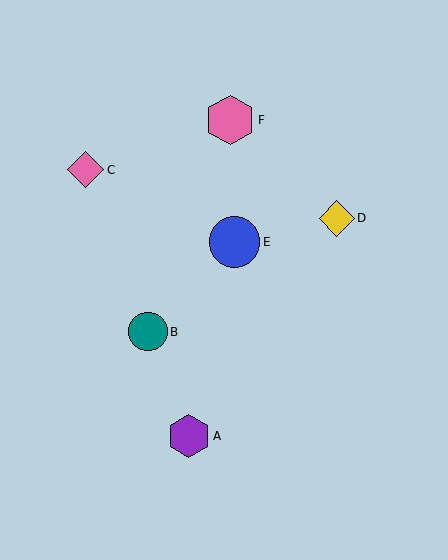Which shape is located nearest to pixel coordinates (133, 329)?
The teal circle (labeled B) at (148, 332) is nearest to that location.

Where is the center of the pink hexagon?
The center of the pink hexagon is at (230, 120).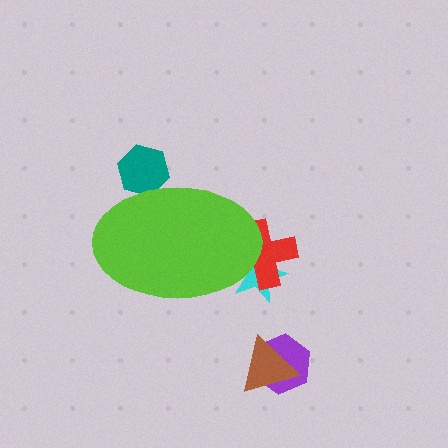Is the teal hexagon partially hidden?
Yes, the teal hexagon is partially hidden behind the lime ellipse.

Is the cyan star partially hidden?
Yes, the cyan star is partially hidden behind the lime ellipse.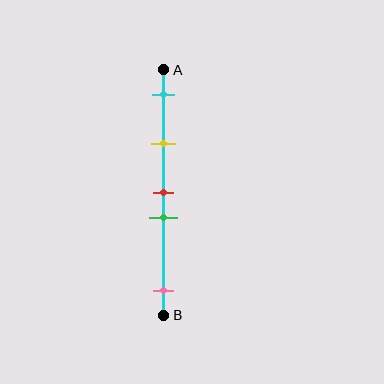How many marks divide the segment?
There are 5 marks dividing the segment.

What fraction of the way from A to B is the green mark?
The green mark is approximately 60% (0.6) of the way from A to B.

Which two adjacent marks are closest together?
The red and green marks are the closest adjacent pair.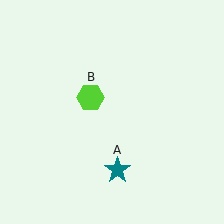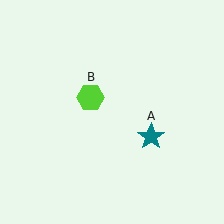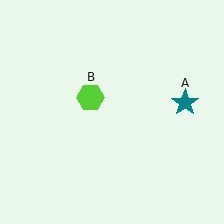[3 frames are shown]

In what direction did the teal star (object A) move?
The teal star (object A) moved up and to the right.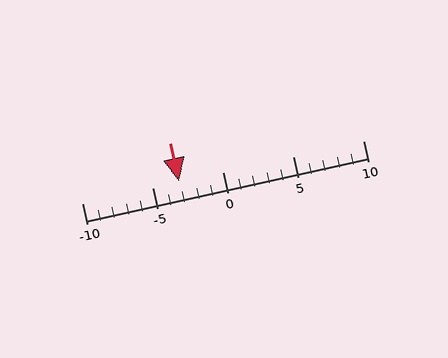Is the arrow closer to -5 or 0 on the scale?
The arrow is closer to -5.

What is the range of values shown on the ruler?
The ruler shows values from -10 to 10.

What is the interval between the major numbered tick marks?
The major tick marks are spaced 5 units apart.